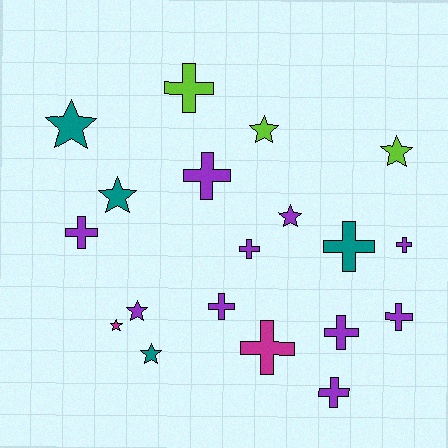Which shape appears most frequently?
Cross, with 11 objects.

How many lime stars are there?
There are 2 lime stars.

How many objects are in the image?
There are 19 objects.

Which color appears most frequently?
Purple, with 10 objects.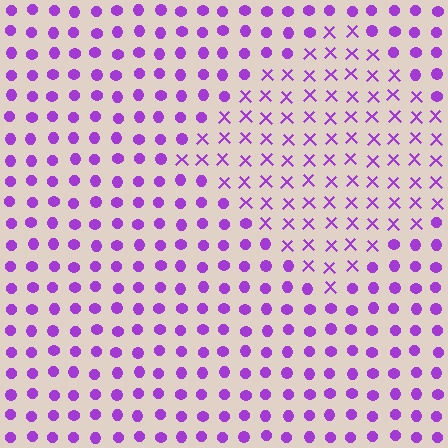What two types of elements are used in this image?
The image uses X marks inside the diamond region and circles outside it.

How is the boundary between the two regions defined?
The boundary is defined by a change in element shape: X marks inside vs. circles outside. All elements share the same color and spacing.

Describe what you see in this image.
The image is filled with small purple elements arranged in a uniform grid. A diamond-shaped region contains X marks, while the surrounding area contains circles. The boundary is defined purely by the change in element shape.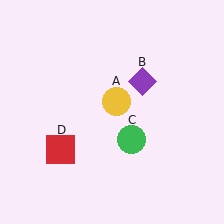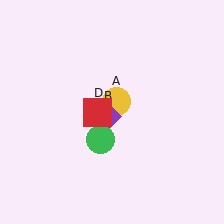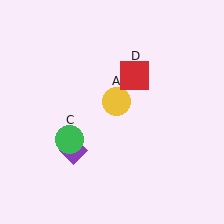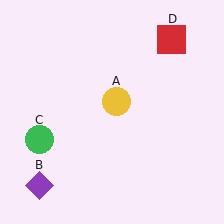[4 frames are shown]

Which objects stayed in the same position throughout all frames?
Yellow circle (object A) remained stationary.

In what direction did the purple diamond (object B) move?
The purple diamond (object B) moved down and to the left.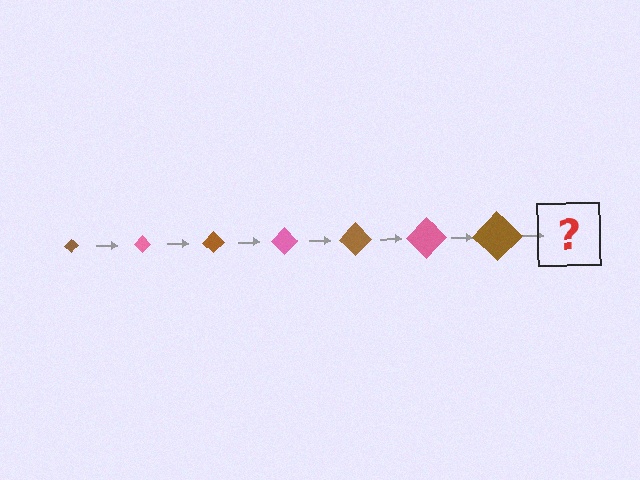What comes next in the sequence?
The next element should be a pink diamond, larger than the previous one.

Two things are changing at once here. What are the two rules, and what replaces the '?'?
The two rules are that the diamond grows larger each step and the color cycles through brown and pink. The '?' should be a pink diamond, larger than the previous one.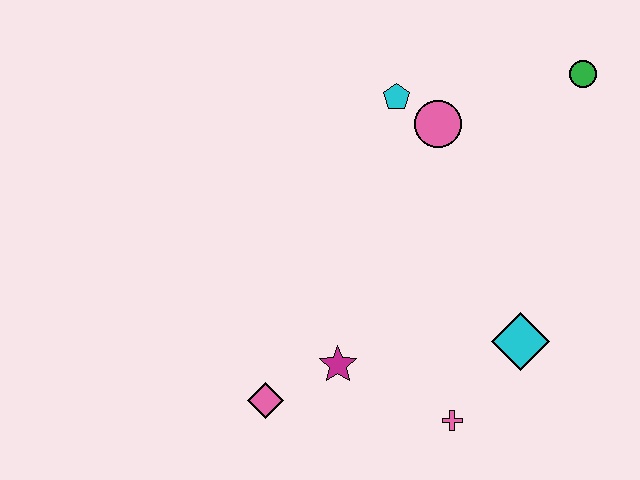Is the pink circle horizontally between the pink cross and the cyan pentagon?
Yes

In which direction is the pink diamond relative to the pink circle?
The pink diamond is below the pink circle.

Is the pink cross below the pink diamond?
Yes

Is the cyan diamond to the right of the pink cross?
Yes